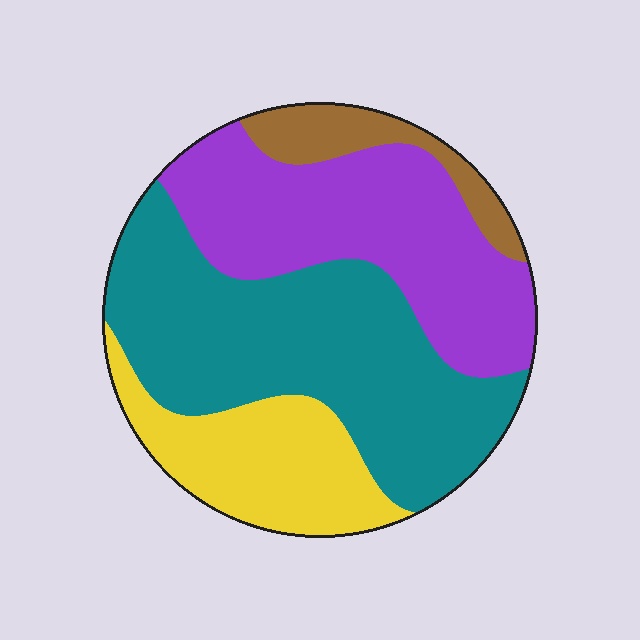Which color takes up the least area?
Brown, at roughly 10%.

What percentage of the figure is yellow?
Yellow takes up about one fifth (1/5) of the figure.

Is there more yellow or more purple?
Purple.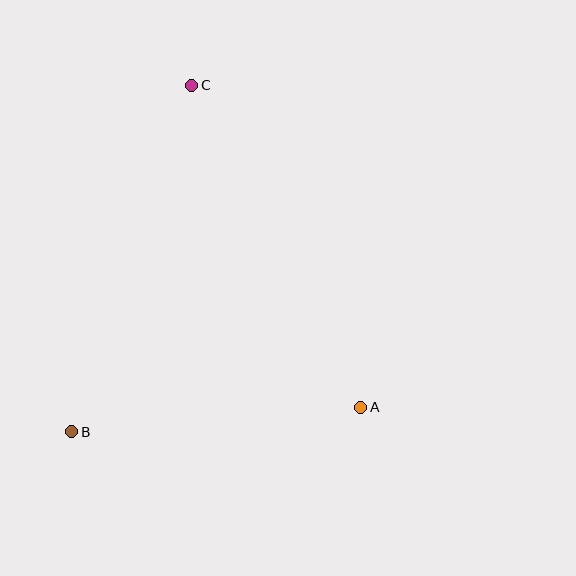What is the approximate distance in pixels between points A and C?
The distance between A and C is approximately 364 pixels.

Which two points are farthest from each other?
Points B and C are farthest from each other.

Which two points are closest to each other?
Points A and B are closest to each other.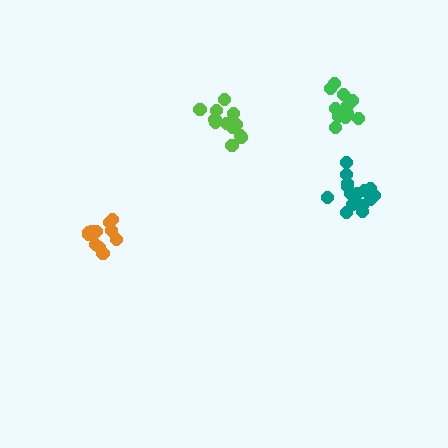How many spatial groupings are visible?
There are 4 spatial groupings.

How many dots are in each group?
Group 1: 13 dots, Group 2: 11 dots, Group 3: 16 dots, Group 4: 15 dots (55 total).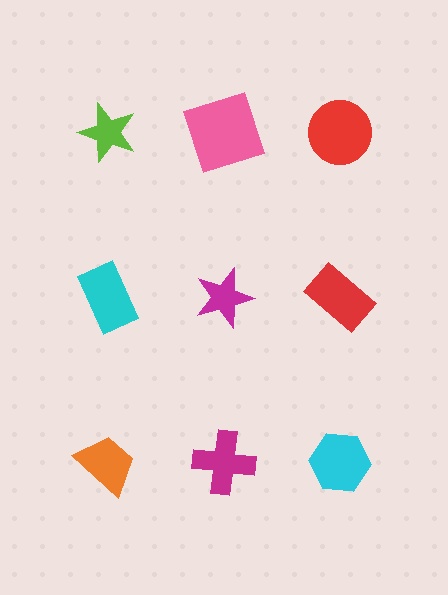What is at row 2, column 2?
A magenta star.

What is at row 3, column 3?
A cyan hexagon.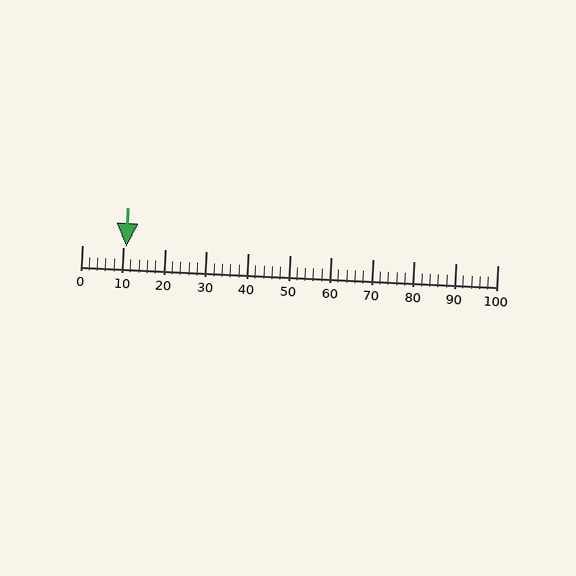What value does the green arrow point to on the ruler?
The green arrow points to approximately 11.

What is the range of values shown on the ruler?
The ruler shows values from 0 to 100.